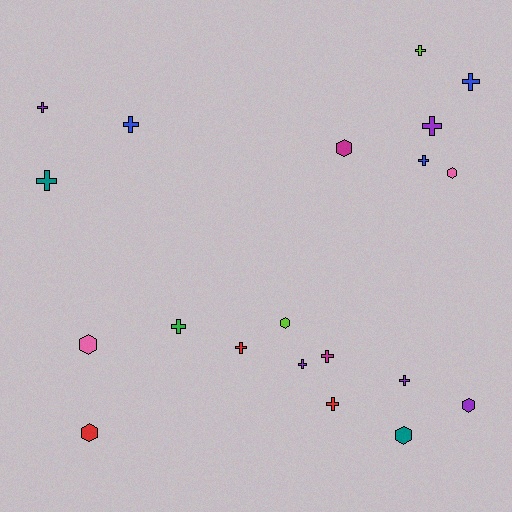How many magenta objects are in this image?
There are 2 magenta objects.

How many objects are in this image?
There are 20 objects.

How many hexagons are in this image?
There are 7 hexagons.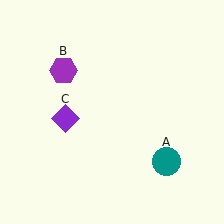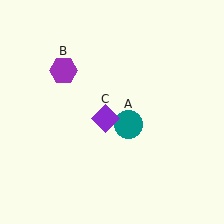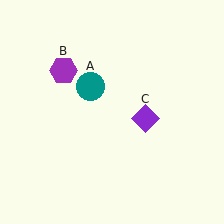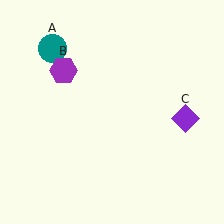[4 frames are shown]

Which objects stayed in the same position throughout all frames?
Purple hexagon (object B) remained stationary.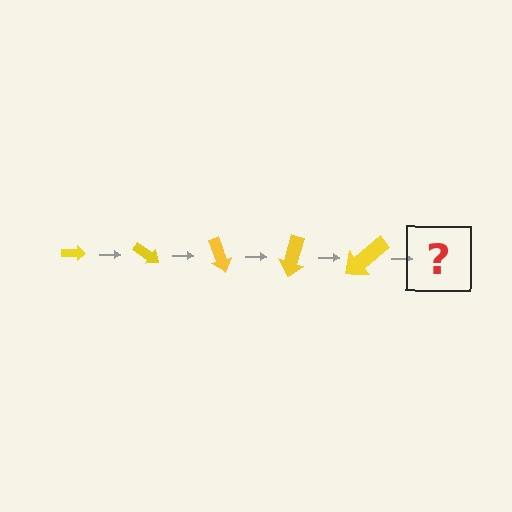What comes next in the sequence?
The next element should be an arrow, larger than the previous one and rotated 175 degrees from the start.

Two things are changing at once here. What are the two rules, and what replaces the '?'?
The two rules are that the arrow grows larger each step and it rotates 35 degrees each step. The '?' should be an arrow, larger than the previous one and rotated 175 degrees from the start.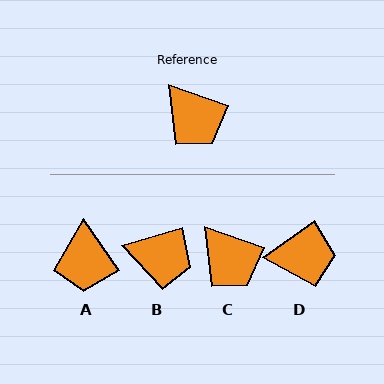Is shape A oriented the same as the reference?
No, it is off by about 36 degrees.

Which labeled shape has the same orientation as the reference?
C.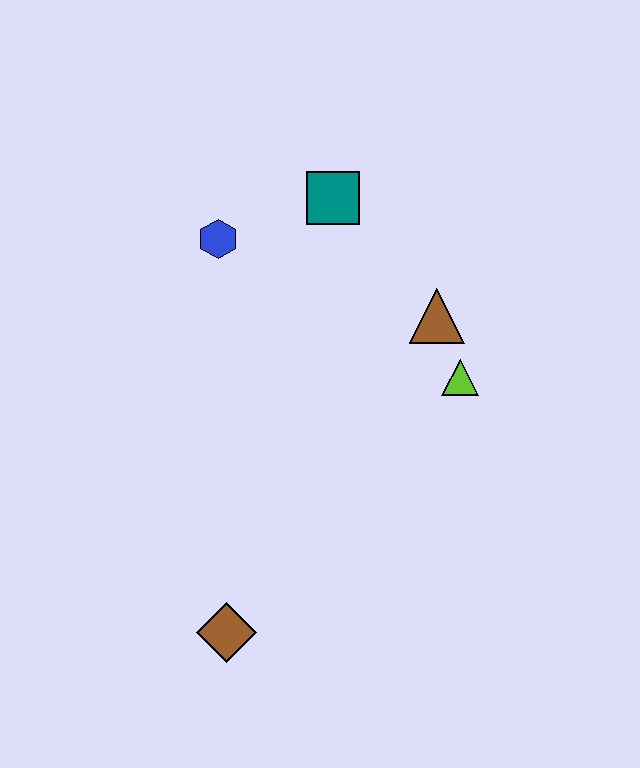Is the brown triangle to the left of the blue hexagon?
No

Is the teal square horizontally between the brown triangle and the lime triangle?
No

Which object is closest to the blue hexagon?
The teal square is closest to the blue hexagon.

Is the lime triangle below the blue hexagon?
Yes